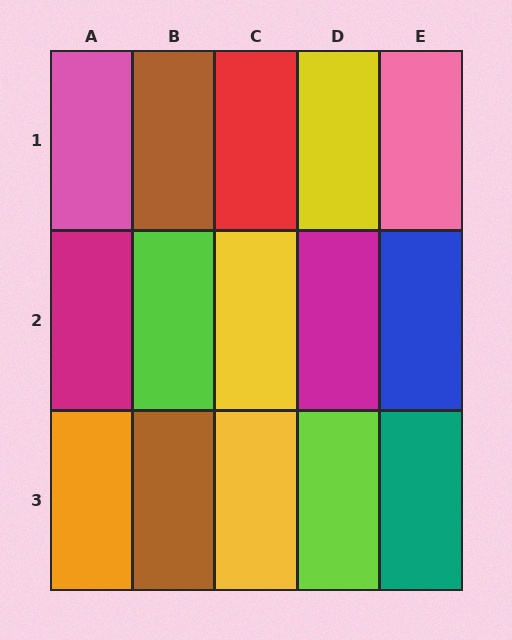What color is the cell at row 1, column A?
Pink.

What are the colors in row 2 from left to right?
Magenta, lime, yellow, magenta, blue.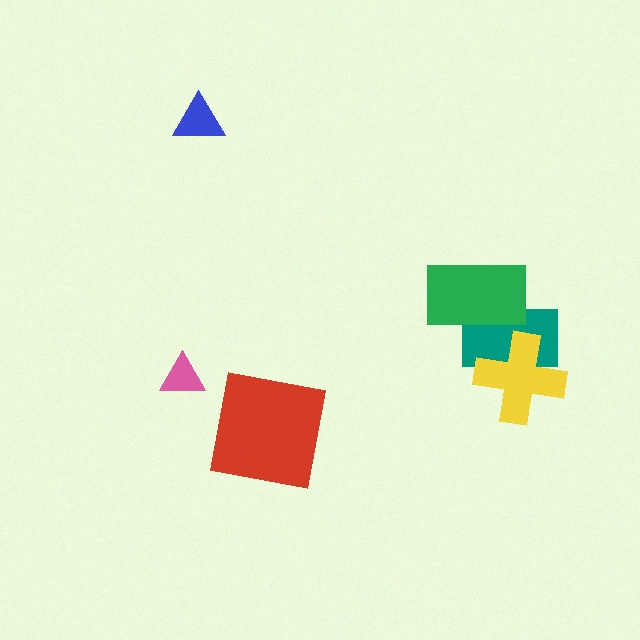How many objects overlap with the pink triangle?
0 objects overlap with the pink triangle.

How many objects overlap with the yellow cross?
1 object overlaps with the yellow cross.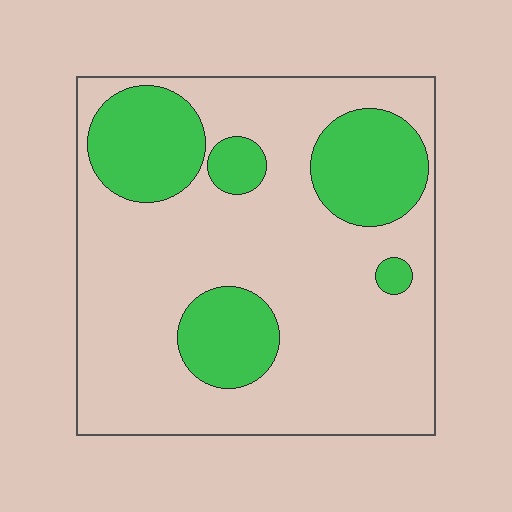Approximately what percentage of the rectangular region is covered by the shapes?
Approximately 25%.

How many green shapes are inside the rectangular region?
5.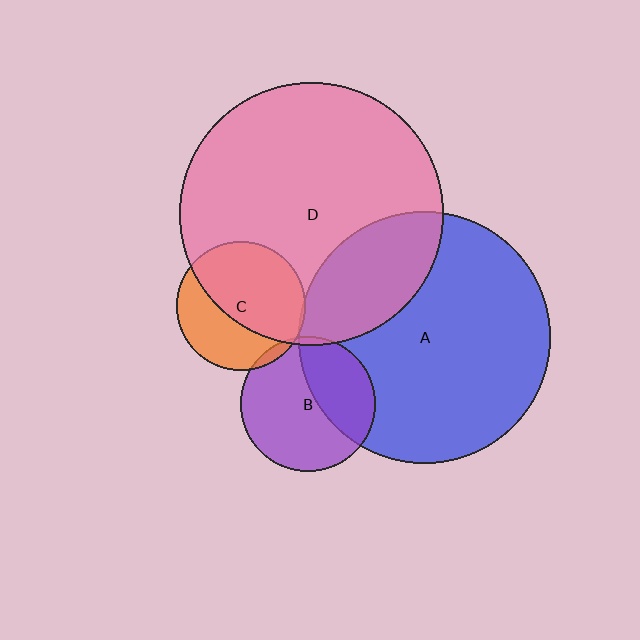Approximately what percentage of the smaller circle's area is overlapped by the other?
Approximately 5%.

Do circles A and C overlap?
Yes.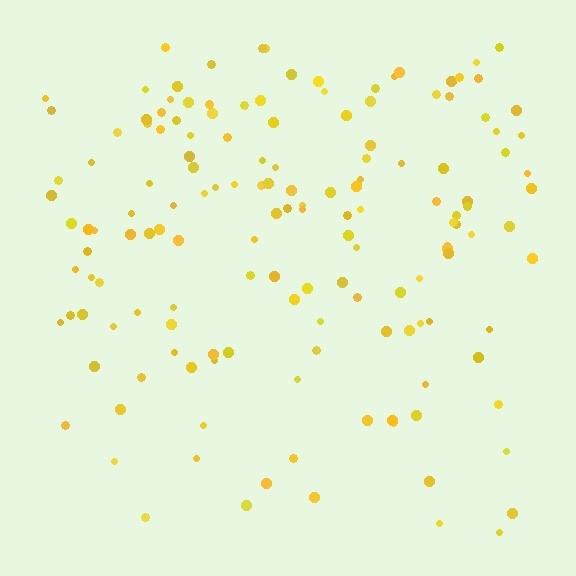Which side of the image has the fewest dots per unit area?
The bottom.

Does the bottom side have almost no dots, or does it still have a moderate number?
Still a moderate number, just noticeably fewer than the top.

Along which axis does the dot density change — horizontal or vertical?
Vertical.